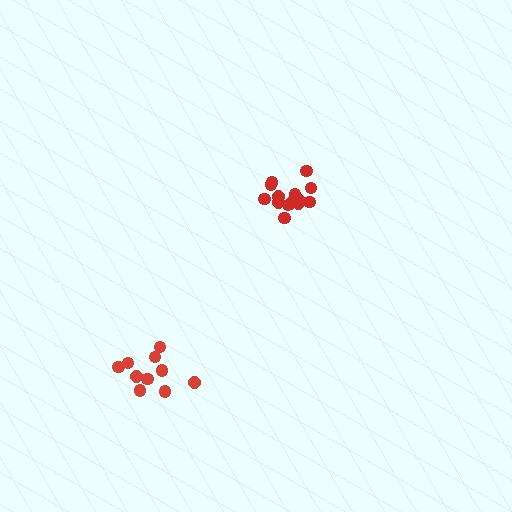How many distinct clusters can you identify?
There are 2 distinct clusters.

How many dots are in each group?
Group 1: 10 dots, Group 2: 14 dots (24 total).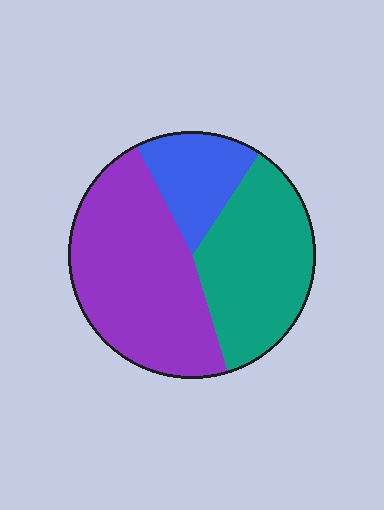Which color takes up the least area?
Blue, at roughly 15%.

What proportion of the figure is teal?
Teal covers about 35% of the figure.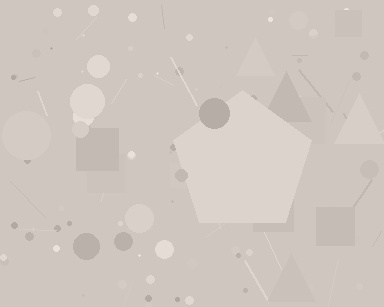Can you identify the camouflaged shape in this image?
The camouflaged shape is a pentagon.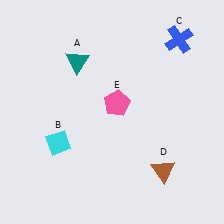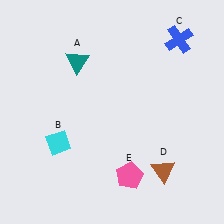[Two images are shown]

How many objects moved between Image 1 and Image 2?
1 object moved between the two images.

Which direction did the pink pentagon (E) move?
The pink pentagon (E) moved down.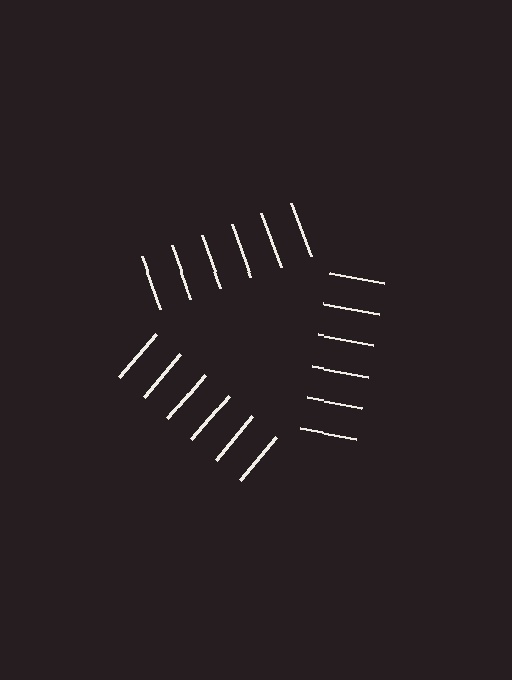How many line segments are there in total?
18 — 6 along each of the 3 edges.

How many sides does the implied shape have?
3 sides — the line-ends trace a triangle.